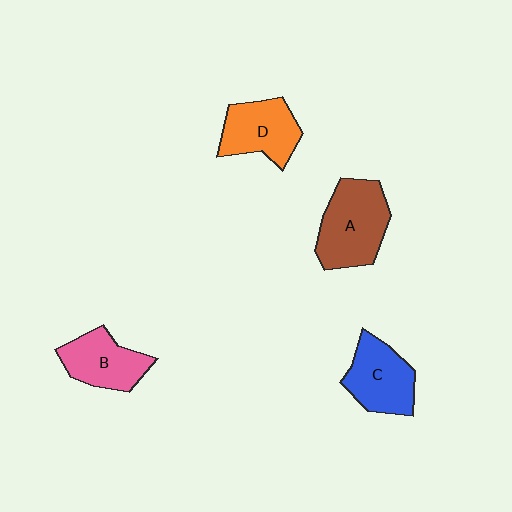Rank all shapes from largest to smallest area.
From largest to smallest: A (brown), C (blue), D (orange), B (pink).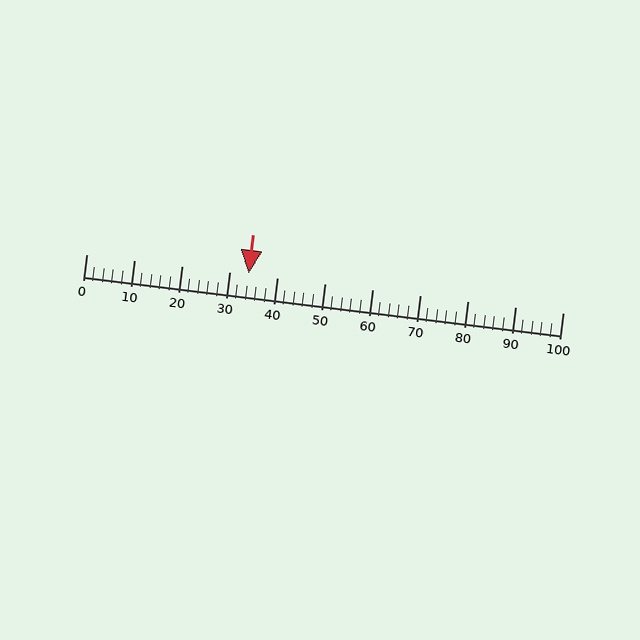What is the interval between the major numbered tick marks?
The major tick marks are spaced 10 units apart.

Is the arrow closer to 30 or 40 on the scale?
The arrow is closer to 30.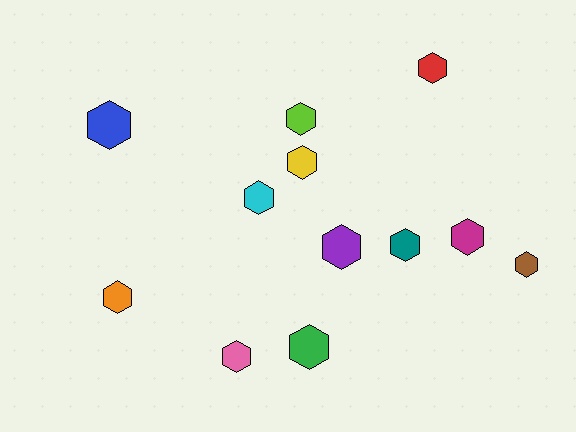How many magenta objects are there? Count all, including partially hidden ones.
There is 1 magenta object.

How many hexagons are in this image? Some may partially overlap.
There are 12 hexagons.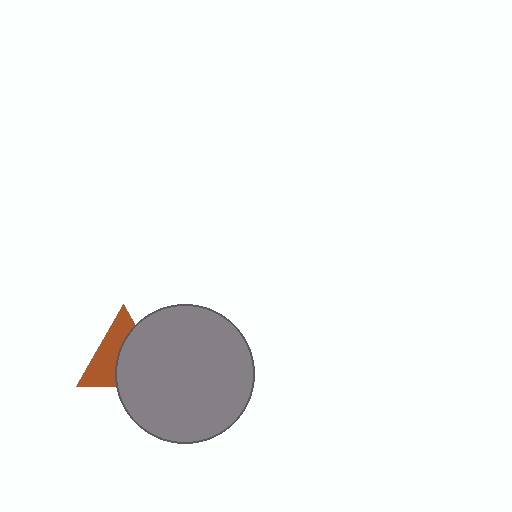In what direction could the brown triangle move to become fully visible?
The brown triangle could move left. That would shift it out from behind the gray circle entirely.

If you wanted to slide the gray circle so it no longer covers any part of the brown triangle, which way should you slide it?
Slide it right — that is the most direct way to separate the two shapes.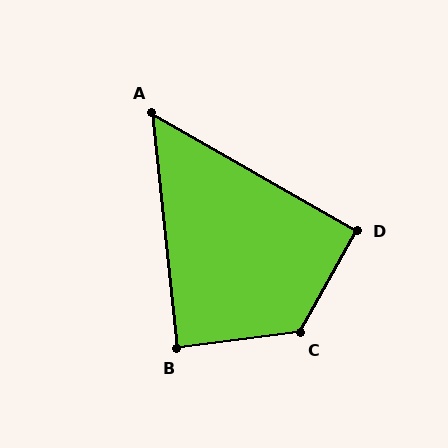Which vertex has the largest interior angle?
C, at approximately 126 degrees.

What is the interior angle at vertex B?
Approximately 89 degrees (approximately right).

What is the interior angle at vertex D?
Approximately 91 degrees (approximately right).